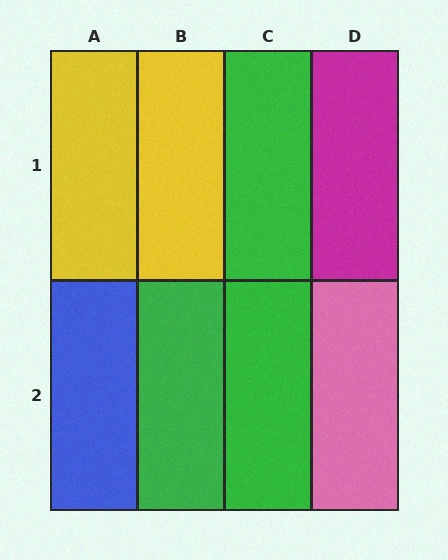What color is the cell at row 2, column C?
Green.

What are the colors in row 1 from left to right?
Yellow, yellow, green, magenta.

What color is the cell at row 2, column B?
Green.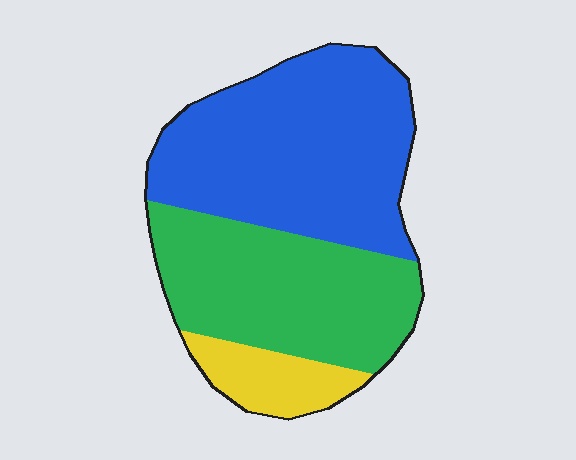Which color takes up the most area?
Blue, at roughly 50%.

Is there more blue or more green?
Blue.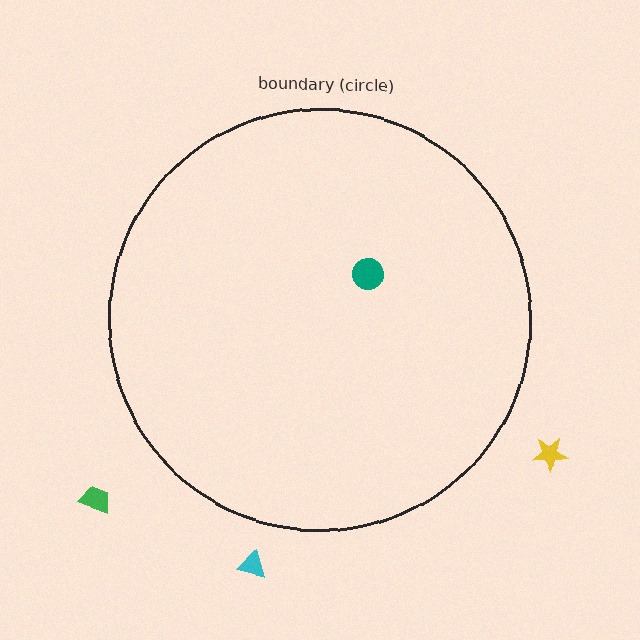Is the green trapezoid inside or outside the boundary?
Outside.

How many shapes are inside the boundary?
1 inside, 3 outside.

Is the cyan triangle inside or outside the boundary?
Outside.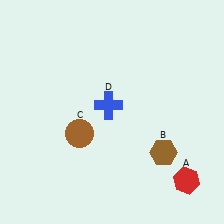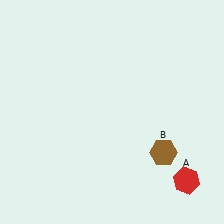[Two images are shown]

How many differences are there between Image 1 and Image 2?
There are 2 differences between the two images.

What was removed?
The blue cross (D), the brown circle (C) were removed in Image 2.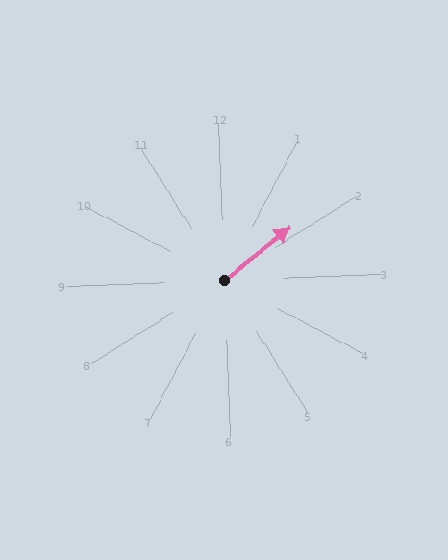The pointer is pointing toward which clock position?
Roughly 2 o'clock.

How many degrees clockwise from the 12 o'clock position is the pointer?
Approximately 53 degrees.